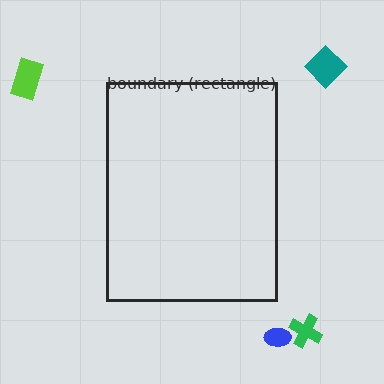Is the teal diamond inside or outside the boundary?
Outside.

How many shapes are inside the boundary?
0 inside, 4 outside.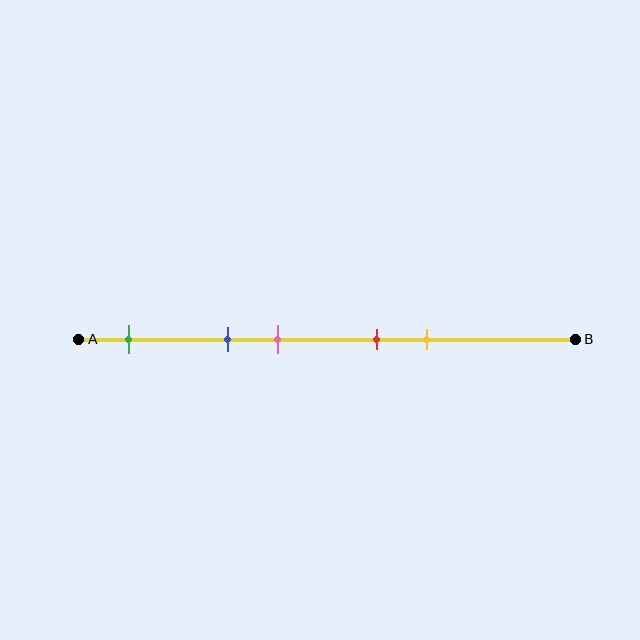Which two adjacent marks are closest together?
The red and yellow marks are the closest adjacent pair.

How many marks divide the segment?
There are 5 marks dividing the segment.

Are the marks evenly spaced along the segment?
No, the marks are not evenly spaced.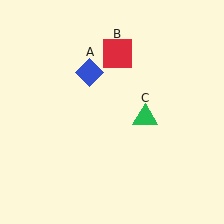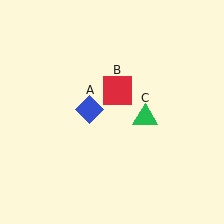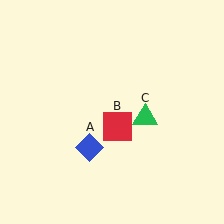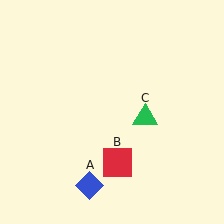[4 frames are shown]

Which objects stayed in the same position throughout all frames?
Green triangle (object C) remained stationary.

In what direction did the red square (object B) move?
The red square (object B) moved down.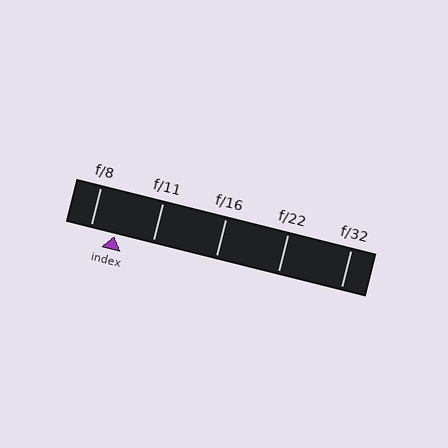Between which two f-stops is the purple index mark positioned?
The index mark is between f/8 and f/11.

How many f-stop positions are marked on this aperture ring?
There are 5 f-stop positions marked.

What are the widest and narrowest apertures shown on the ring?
The widest aperture shown is f/8 and the narrowest is f/32.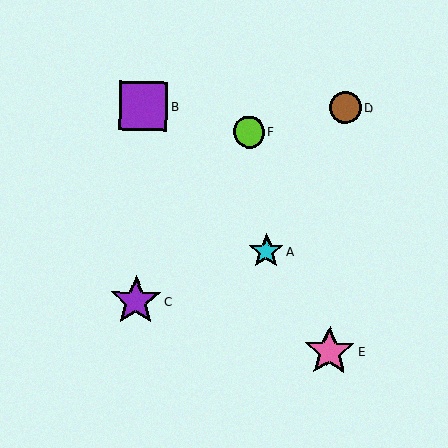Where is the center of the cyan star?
The center of the cyan star is at (266, 251).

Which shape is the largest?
The purple star (labeled C) is the largest.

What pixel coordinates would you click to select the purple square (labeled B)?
Click at (143, 106) to select the purple square B.